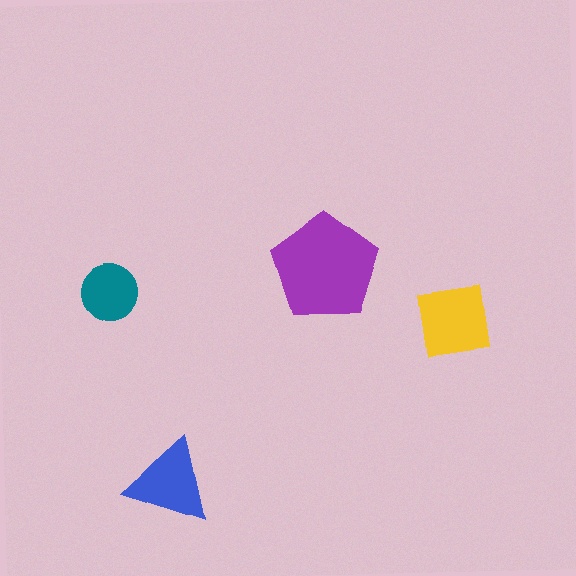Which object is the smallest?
The teal circle.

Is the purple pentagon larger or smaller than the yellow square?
Larger.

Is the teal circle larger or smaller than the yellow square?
Smaller.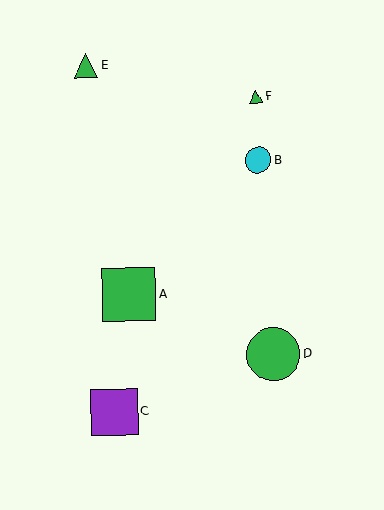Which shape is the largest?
The green square (labeled A) is the largest.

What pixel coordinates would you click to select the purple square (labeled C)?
Click at (114, 412) to select the purple square C.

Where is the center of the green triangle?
The center of the green triangle is at (256, 97).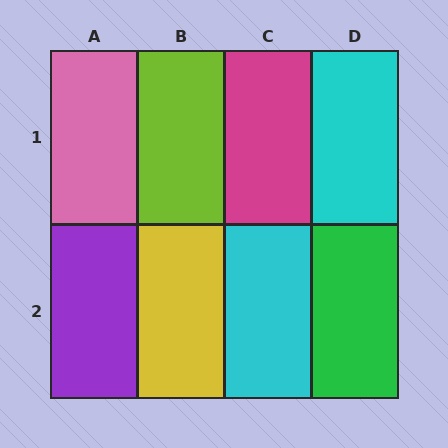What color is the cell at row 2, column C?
Cyan.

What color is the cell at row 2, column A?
Purple.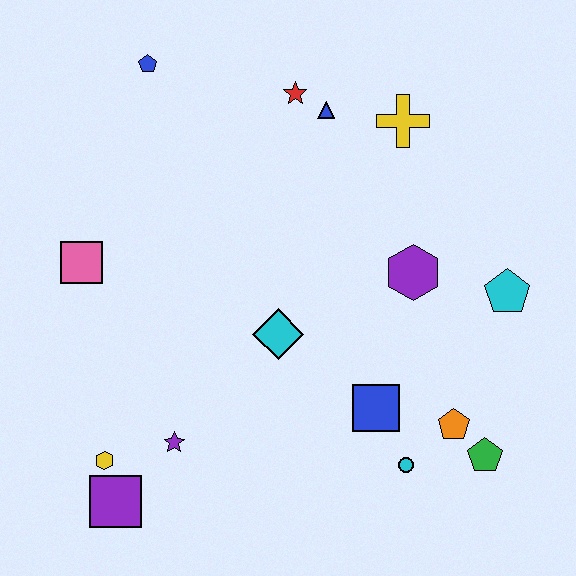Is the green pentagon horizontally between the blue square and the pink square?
No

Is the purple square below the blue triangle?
Yes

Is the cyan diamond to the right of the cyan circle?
No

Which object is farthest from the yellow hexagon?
The yellow cross is farthest from the yellow hexagon.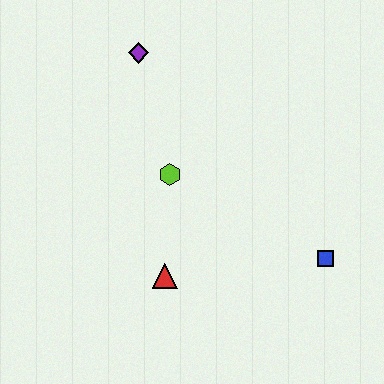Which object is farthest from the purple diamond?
The blue square is farthest from the purple diamond.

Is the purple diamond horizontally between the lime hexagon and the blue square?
No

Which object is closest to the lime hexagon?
The red triangle is closest to the lime hexagon.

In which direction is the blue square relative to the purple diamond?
The blue square is below the purple diamond.